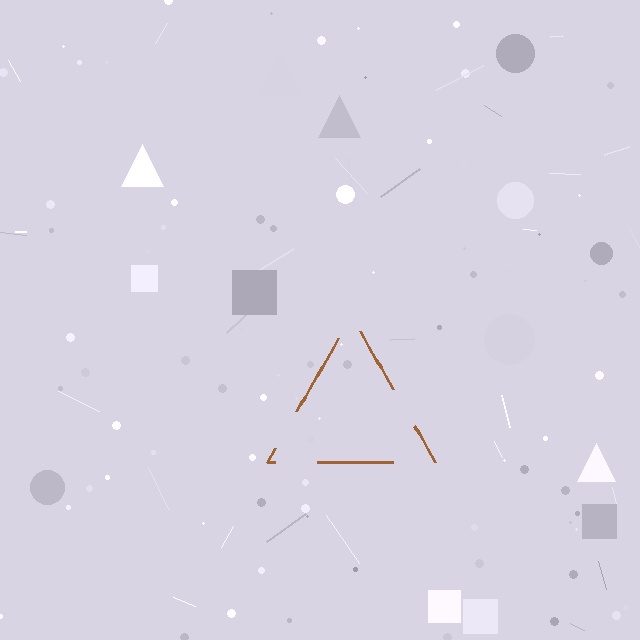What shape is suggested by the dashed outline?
The dashed outline suggests a triangle.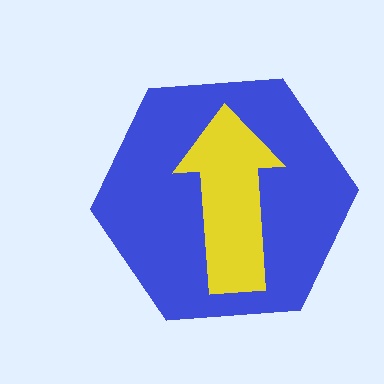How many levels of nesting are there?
2.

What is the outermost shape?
The blue hexagon.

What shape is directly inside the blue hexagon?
The yellow arrow.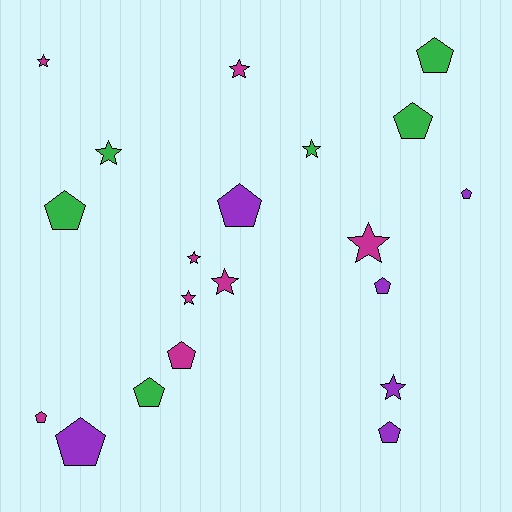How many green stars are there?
There are 2 green stars.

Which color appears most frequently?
Magenta, with 8 objects.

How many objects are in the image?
There are 20 objects.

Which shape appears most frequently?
Pentagon, with 11 objects.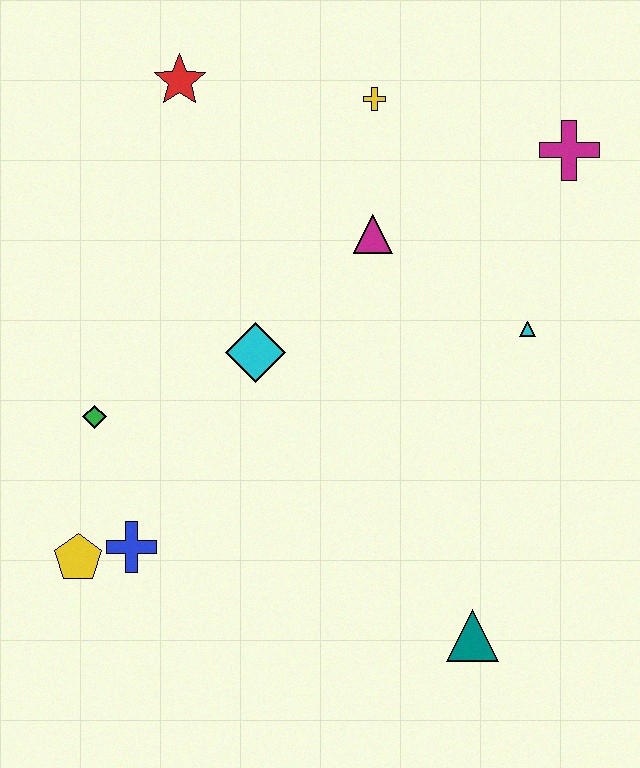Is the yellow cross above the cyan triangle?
Yes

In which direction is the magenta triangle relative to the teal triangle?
The magenta triangle is above the teal triangle.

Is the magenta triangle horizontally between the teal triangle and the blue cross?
Yes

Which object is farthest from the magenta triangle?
The yellow pentagon is farthest from the magenta triangle.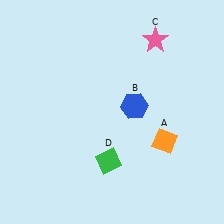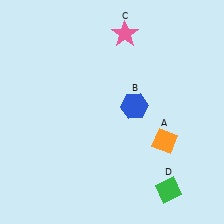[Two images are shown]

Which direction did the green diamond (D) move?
The green diamond (D) moved right.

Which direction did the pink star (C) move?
The pink star (C) moved left.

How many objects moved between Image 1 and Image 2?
2 objects moved between the two images.